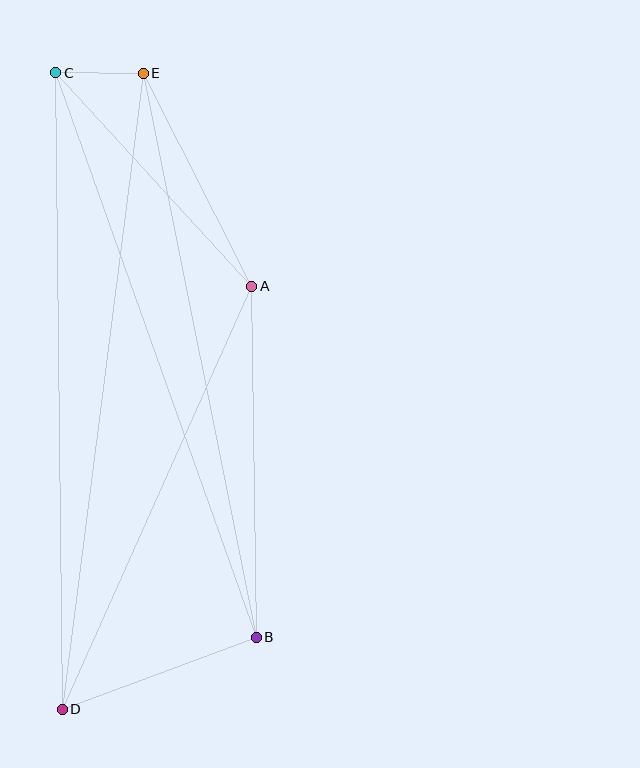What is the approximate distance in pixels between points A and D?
The distance between A and D is approximately 464 pixels.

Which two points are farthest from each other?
Points D and E are farthest from each other.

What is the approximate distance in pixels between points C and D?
The distance between C and D is approximately 637 pixels.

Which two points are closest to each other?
Points C and E are closest to each other.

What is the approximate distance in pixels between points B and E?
The distance between B and E is approximately 575 pixels.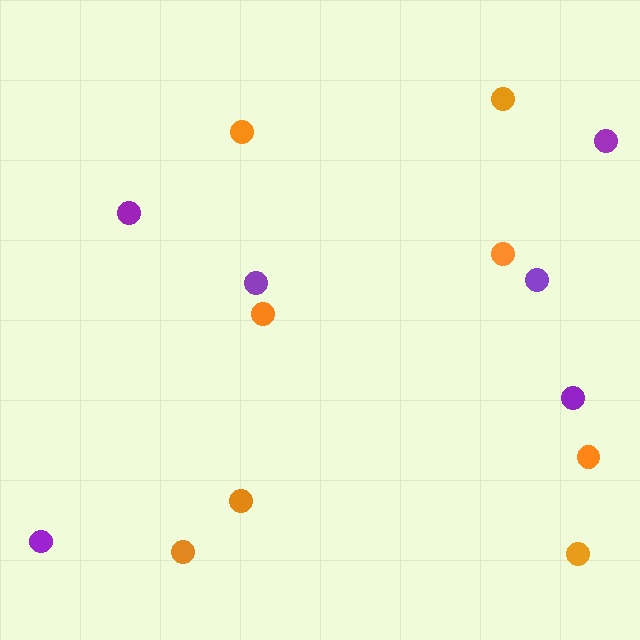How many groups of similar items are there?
There are 2 groups: one group of orange circles (8) and one group of purple circles (6).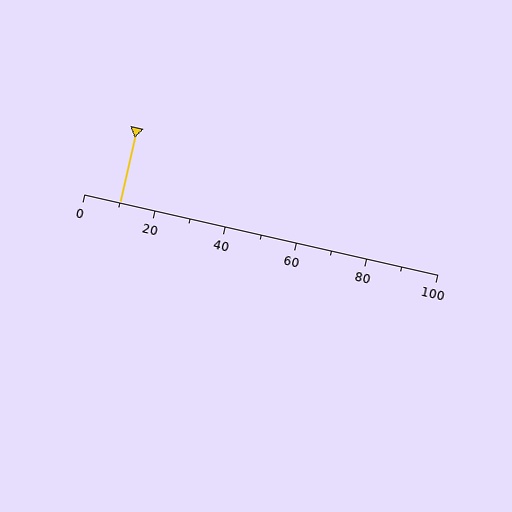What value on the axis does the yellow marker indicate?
The marker indicates approximately 10.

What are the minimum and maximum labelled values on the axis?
The axis runs from 0 to 100.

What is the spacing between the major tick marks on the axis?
The major ticks are spaced 20 apart.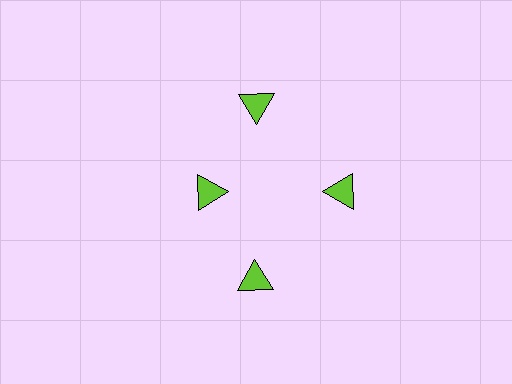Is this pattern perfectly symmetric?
No. The 4 lime triangles are arranged in a ring, but one element near the 9 o'clock position is pulled inward toward the center, breaking the 4-fold rotational symmetry.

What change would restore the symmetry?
The symmetry would be restored by moving it outward, back onto the ring so that all 4 triangles sit at equal angles and equal distance from the center.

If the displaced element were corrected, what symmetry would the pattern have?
It would have 4-fold rotational symmetry — the pattern would map onto itself every 90 degrees.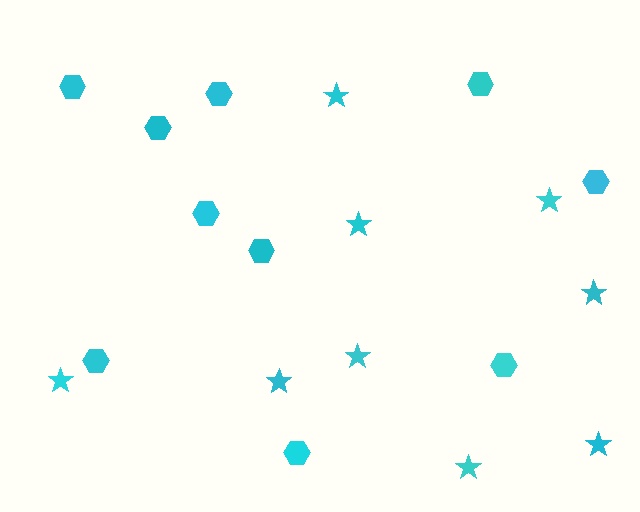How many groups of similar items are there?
There are 2 groups: one group of stars (9) and one group of hexagons (10).